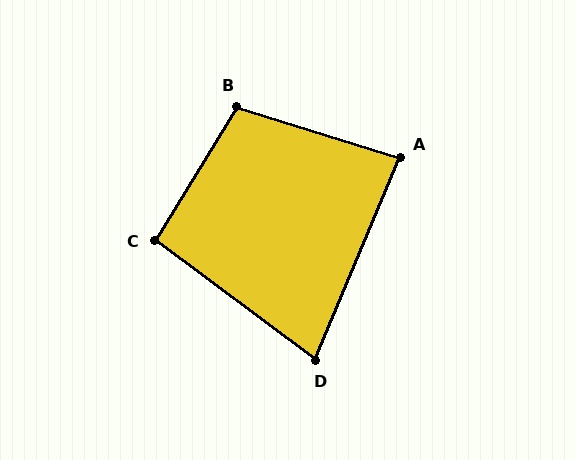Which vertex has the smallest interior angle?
D, at approximately 76 degrees.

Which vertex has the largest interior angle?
B, at approximately 104 degrees.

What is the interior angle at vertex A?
Approximately 85 degrees (acute).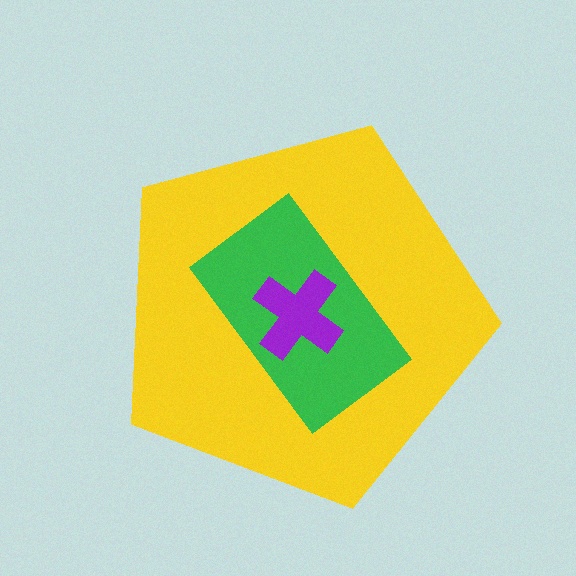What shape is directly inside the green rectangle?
The purple cross.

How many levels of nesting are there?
3.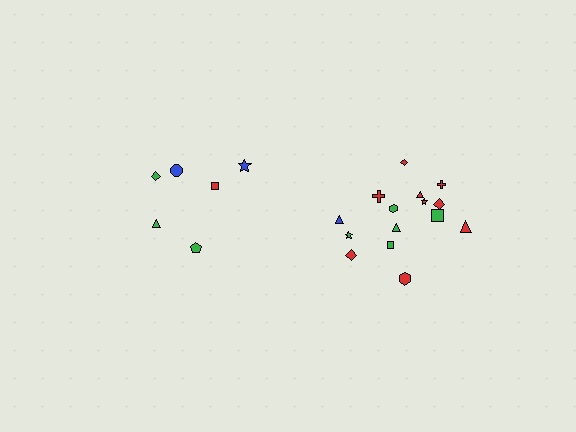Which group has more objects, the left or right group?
The right group.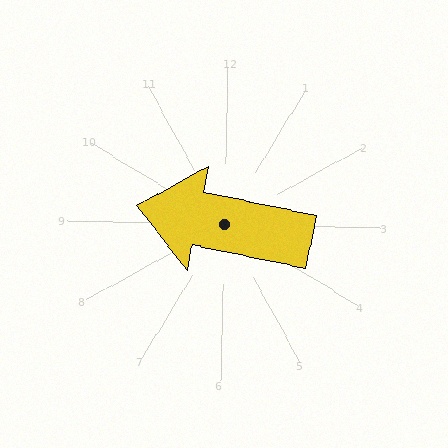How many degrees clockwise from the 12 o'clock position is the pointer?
Approximately 280 degrees.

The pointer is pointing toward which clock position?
Roughly 9 o'clock.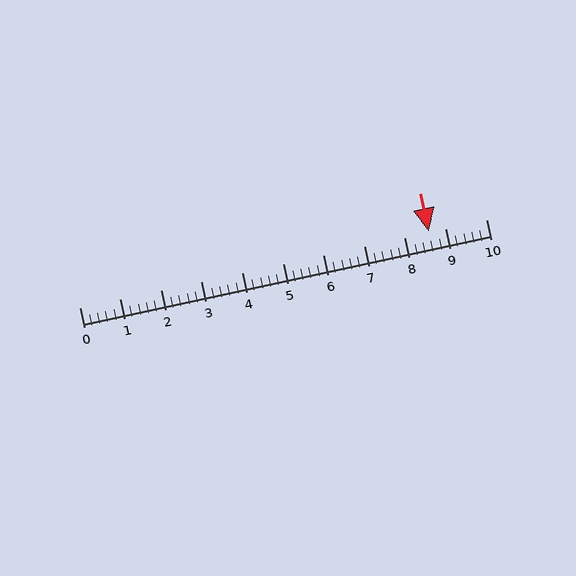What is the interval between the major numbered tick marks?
The major tick marks are spaced 1 units apart.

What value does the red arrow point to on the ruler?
The red arrow points to approximately 8.6.